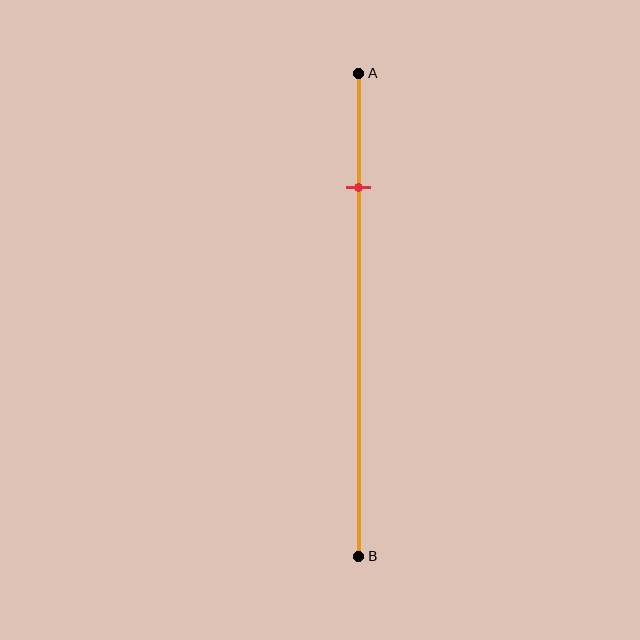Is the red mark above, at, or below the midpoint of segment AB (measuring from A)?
The red mark is above the midpoint of segment AB.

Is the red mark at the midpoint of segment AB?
No, the mark is at about 25% from A, not at the 50% midpoint.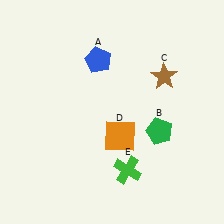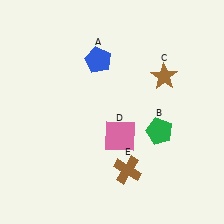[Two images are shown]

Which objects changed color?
D changed from orange to pink. E changed from green to brown.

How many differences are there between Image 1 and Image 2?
There are 2 differences between the two images.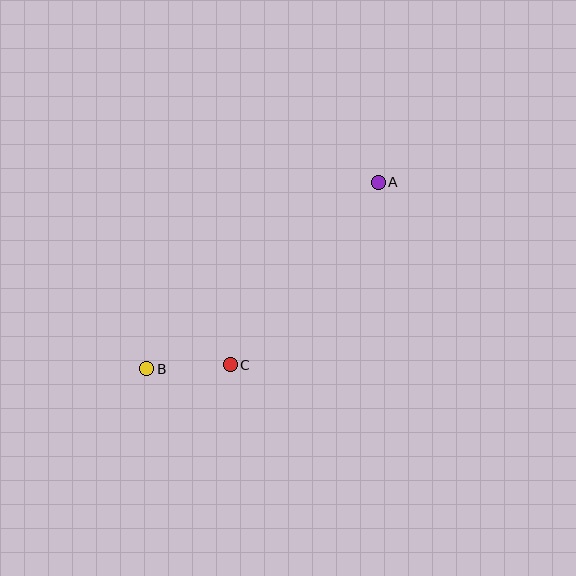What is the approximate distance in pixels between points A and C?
The distance between A and C is approximately 235 pixels.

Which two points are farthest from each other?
Points A and B are farthest from each other.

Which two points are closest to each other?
Points B and C are closest to each other.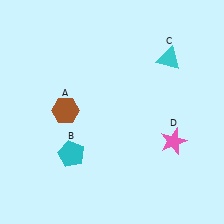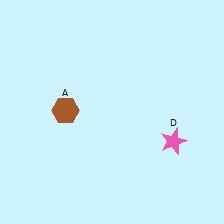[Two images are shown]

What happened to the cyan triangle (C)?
The cyan triangle (C) was removed in Image 2. It was in the top-right area of Image 1.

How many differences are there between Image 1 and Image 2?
There are 2 differences between the two images.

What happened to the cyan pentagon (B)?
The cyan pentagon (B) was removed in Image 2. It was in the bottom-left area of Image 1.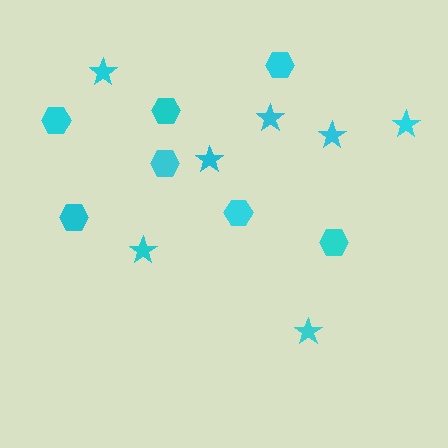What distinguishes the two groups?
There are 2 groups: one group of hexagons (7) and one group of stars (7).